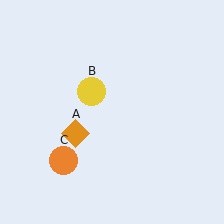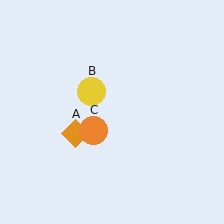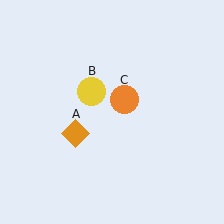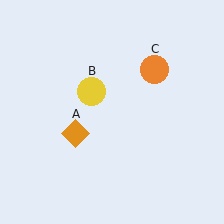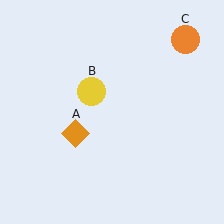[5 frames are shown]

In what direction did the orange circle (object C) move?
The orange circle (object C) moved up and to the right.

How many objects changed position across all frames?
1 object changed position: orange circle (object C).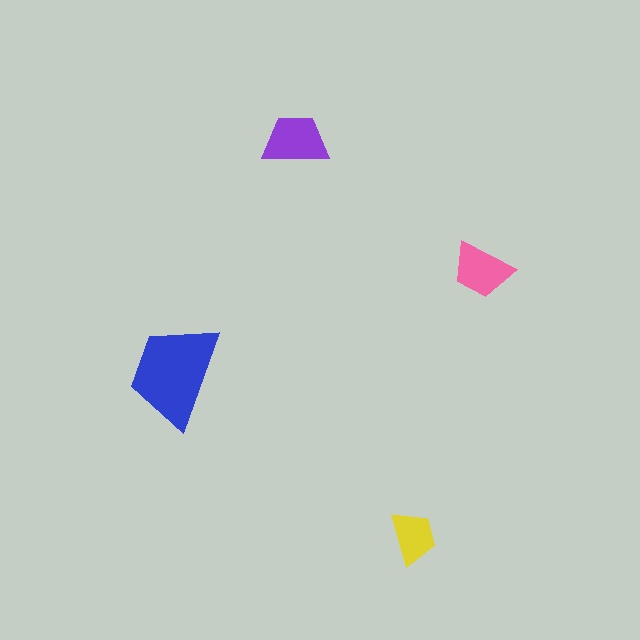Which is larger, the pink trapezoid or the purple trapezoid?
The purple one.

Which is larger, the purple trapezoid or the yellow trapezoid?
The purple one.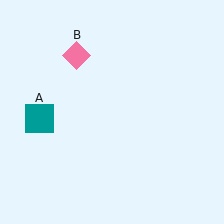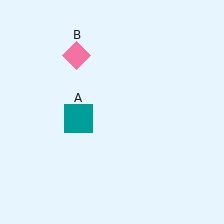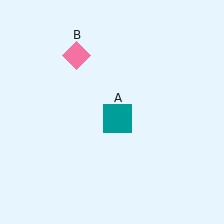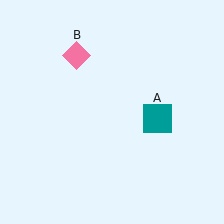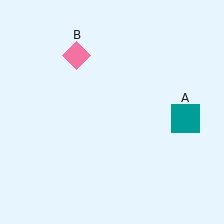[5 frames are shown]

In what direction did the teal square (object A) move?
The teal square (object A) moved right.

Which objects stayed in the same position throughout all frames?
Pink diamond (object B) remained stationary.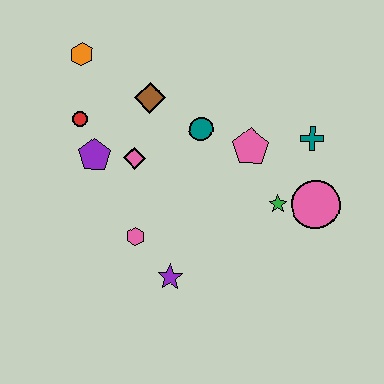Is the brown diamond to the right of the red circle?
Yes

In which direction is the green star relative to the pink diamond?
The green star is to the right of the pink diamond.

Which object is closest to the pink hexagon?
The purple star is closest to the pink hexagon.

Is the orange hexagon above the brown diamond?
Yes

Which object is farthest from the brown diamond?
The pink circle is farthest from the brown diamond.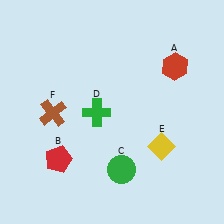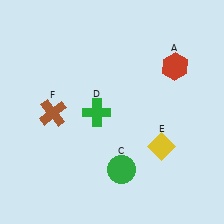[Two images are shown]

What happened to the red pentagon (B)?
The red pentagon (B) was removed in Image 2. It was in the bottom-left area of Image 1.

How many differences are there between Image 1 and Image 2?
There is 1 difference between the two images.